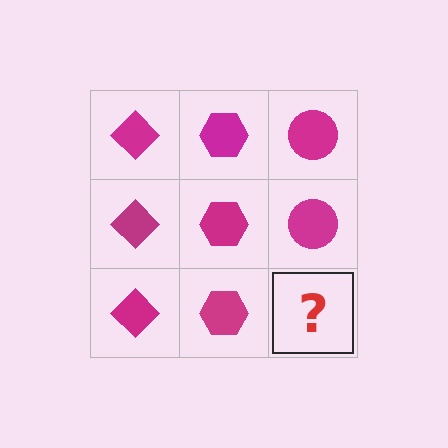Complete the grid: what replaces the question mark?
The question mark should be replaced with a magenta circle.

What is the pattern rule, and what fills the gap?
The rule is that each column has a consistent shape. The gap should be filled with a magenta circle.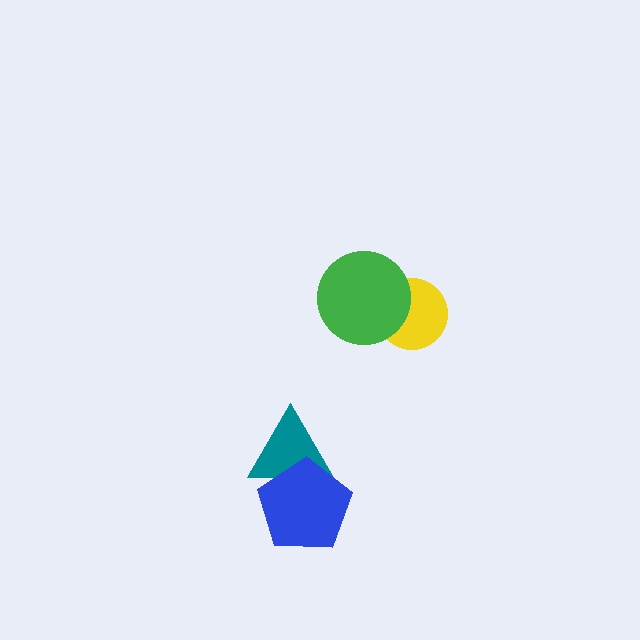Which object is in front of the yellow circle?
The green circle is in front of the yellow circle.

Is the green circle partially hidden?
No, no other shape covers it.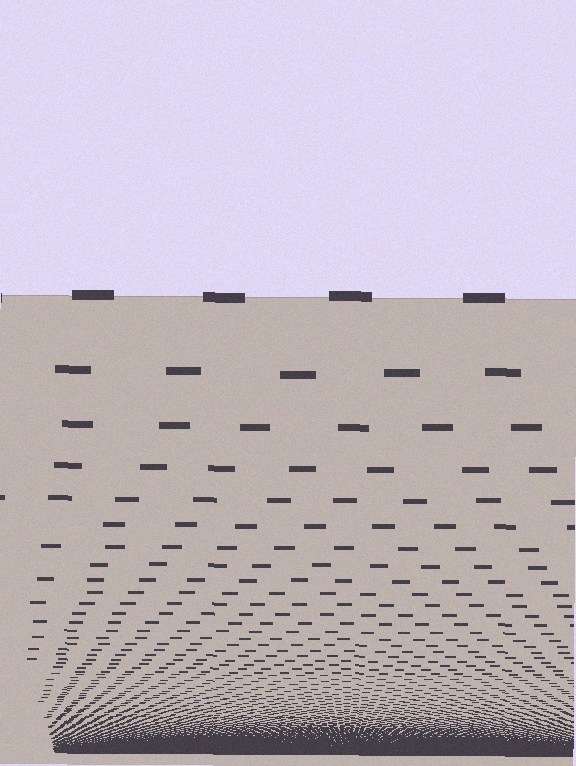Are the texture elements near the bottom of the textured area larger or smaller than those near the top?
Smaller. The gradient is inverted — elements near the bottom are smaller and denser.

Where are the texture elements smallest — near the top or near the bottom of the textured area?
Near the bottom.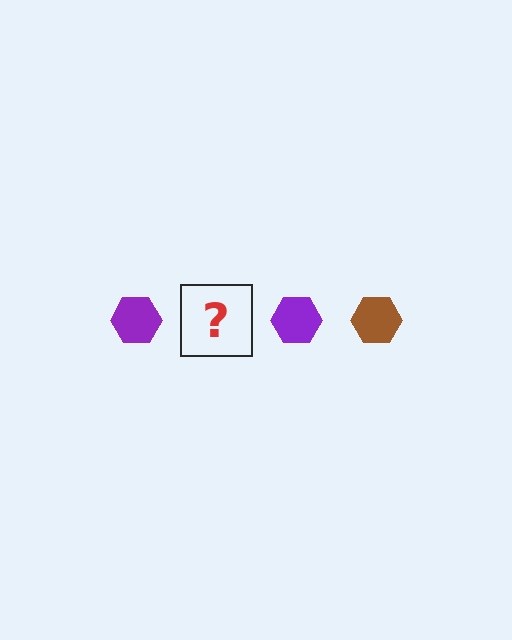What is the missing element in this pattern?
The missing element is a brown hexagon.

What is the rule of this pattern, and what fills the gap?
The rule is that the pattern cycles through purple, brown hexagons. The gap should be filled with a brown hexagon.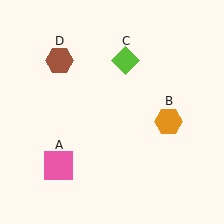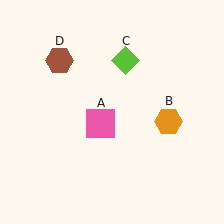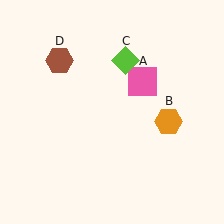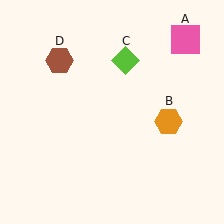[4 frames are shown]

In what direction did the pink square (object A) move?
The pink square (object A) moved up and to the right.